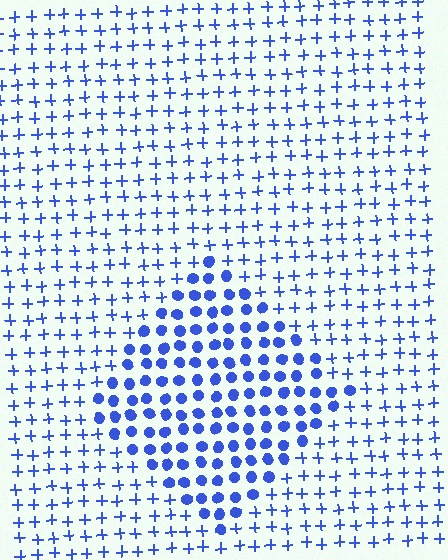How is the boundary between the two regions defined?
The boundary is defined by a change in element shape: circles inside vs. plus signs outside. All elements share the same color and spacing.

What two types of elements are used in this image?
The image uses circles inside the diamond region and plus signs outside it.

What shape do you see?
I see a diamond.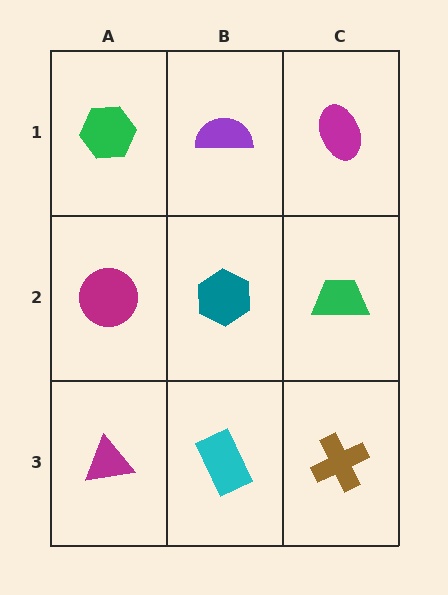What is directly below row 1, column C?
A green trapezoid.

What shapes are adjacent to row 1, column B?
A teal hexagon (row 2, column B), a green hexagon (row 1, column A), a magenta ellipse (row 1, column C).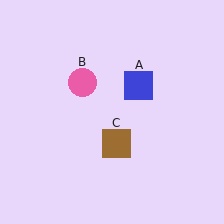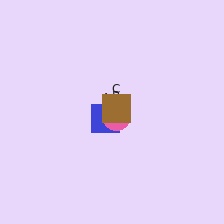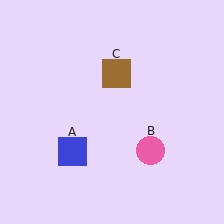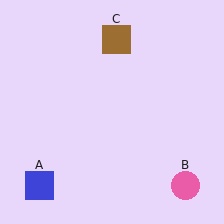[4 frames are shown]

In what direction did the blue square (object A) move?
The blue square (object A) moved down and to the left.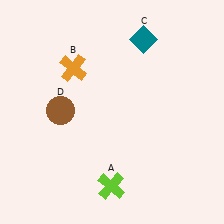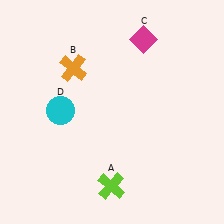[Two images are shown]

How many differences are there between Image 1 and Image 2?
There are 2 differences between the two images.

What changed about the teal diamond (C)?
In Image 1, C is teal. In Image 2, it changed to magenta.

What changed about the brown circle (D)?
In Image 1, D is brown. In Image 2, it changed to cyan.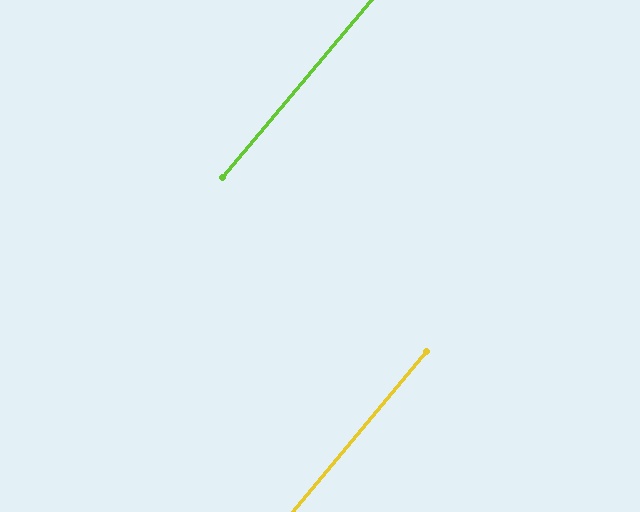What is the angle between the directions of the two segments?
Approximately 0 degrees.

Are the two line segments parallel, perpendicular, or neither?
Parallel — their directions differ by only 0.2°.